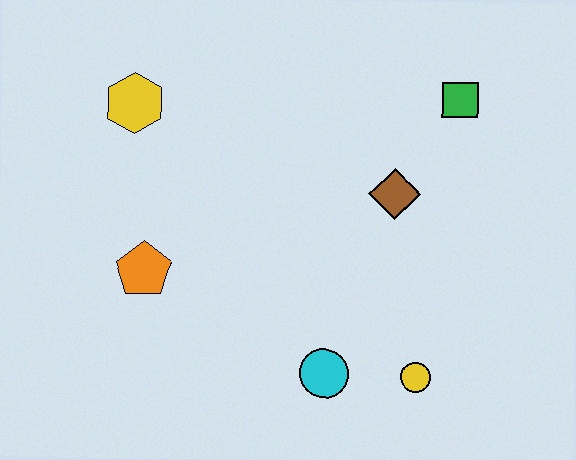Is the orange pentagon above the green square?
No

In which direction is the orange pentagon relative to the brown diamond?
The orange pentagon is to the left of the brown diamond.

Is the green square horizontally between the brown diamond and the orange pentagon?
No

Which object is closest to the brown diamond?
The green square is closest to the brown diamond.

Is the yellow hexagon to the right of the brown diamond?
No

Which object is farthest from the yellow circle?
The yellow hexagon is farthest from the yellow circle.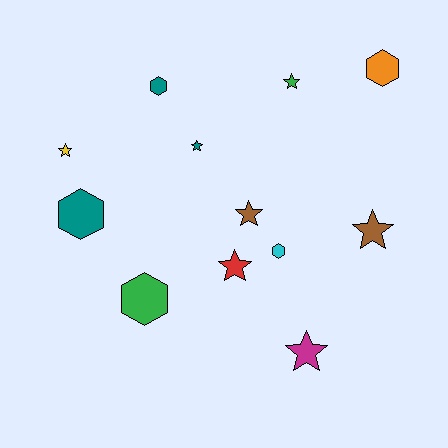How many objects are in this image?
There are 12 objects.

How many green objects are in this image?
There are 2 green objects.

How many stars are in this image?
There are 7 stars.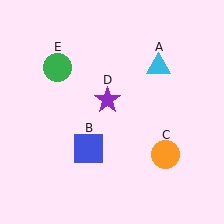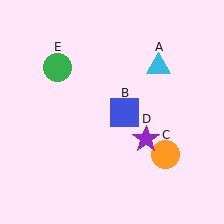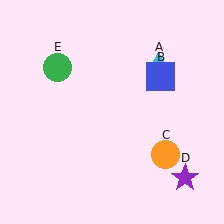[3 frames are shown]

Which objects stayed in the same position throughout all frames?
Cyan triangle (object A) and orange circle (object C) and green circle (object E) remained stationary.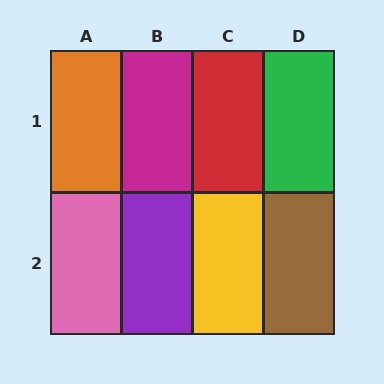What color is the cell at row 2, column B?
Purple.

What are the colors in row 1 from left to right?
Orange, magenta, red, green.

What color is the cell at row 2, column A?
Pink.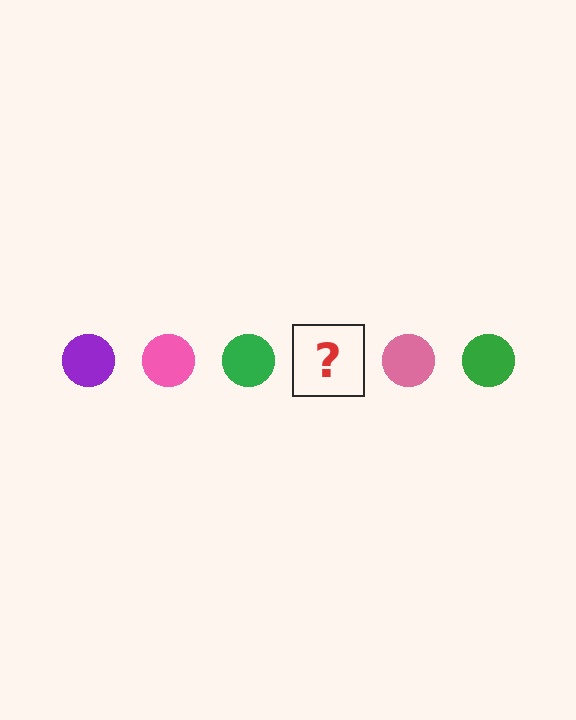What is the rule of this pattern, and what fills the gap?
The rule is that the pattern cycles through purple, pink, green circles. The gap should be filled with a purple circle.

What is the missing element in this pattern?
The missing element is a purple circle.